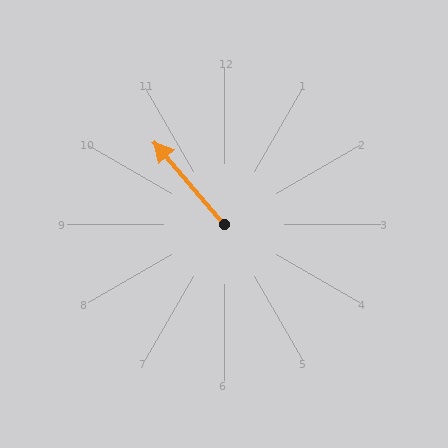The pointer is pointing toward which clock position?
Roughly 11 o'clock.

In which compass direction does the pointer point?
Northwest.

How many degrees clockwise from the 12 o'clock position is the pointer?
Approximately 320 degrees.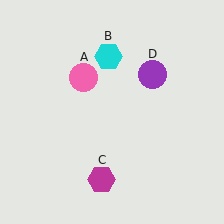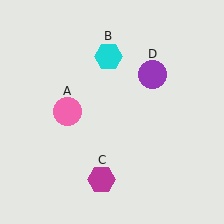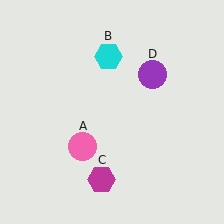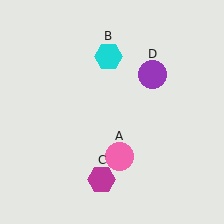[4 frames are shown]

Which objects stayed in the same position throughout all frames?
Cyan hexagon (object B) and magenta hexagon (object C) and purple circle (object D) remained stationary.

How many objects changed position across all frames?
1 object changed position: pink circle (object A).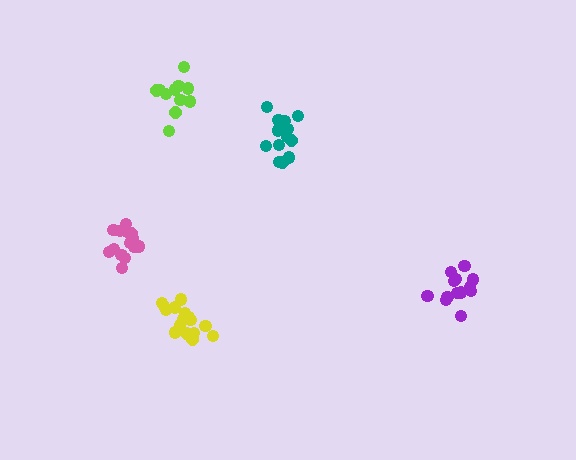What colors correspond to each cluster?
The clusters are colored: teal, lime, yellow, pink, purple.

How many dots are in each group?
Group 1: 13 dots, Group 2: 12 dots, Group 3: 16 dots, Group 4: 14 dots, Group 5: 13 dots (68 total).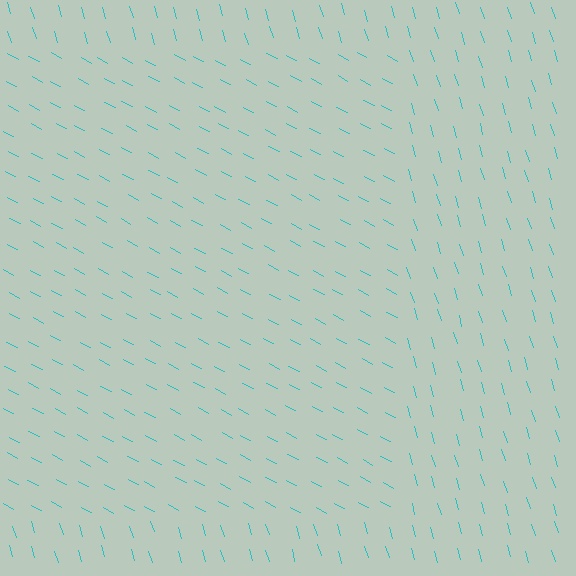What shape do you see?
I see a rectangle.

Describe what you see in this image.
The image is filled with small cyan line segments. A rectangle region in the image has lines oriented differently from the surrounding lines, creating a visible texture boundary.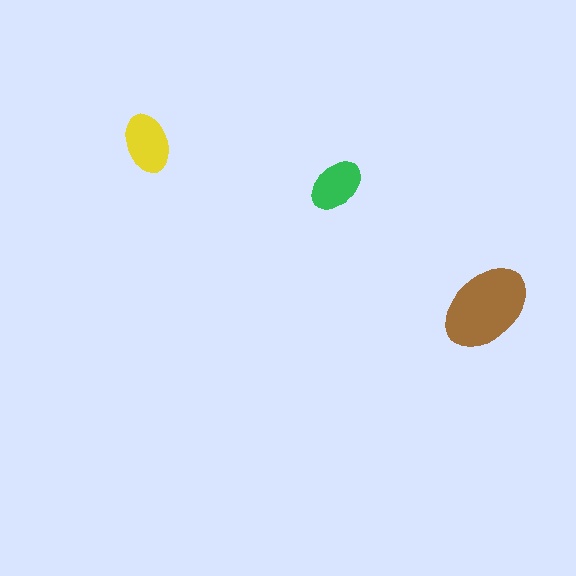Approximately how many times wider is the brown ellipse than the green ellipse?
About 1.5 times wider.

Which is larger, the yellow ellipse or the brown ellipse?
The brown one.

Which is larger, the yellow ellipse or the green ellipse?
The yellow one.